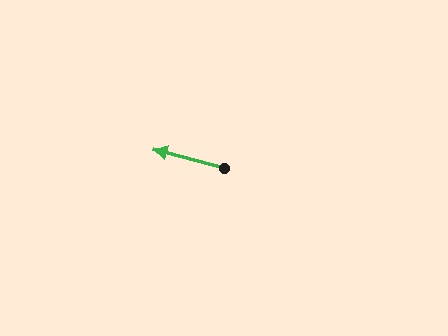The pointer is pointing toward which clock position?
Roughly 9 o'clock.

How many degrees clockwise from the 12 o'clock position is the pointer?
Approximately 285 degrees.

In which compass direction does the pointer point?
West.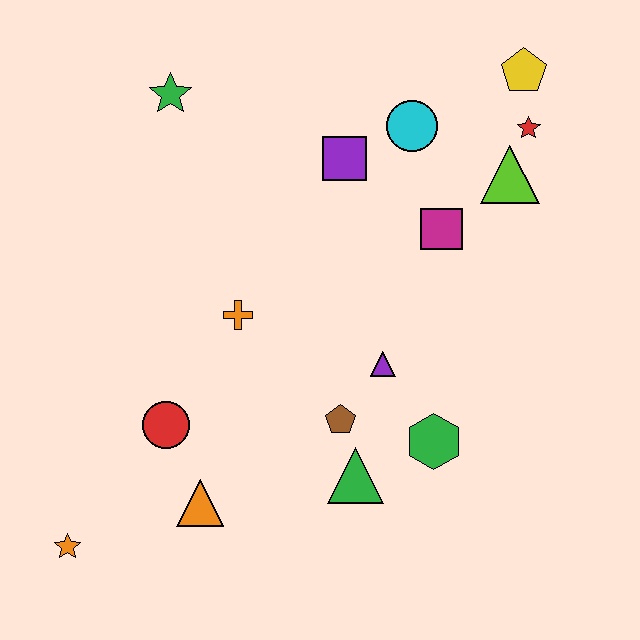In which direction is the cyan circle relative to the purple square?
The cyan circle is to the right of the purple square.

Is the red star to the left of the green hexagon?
No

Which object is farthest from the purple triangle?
The orange star is farthest from the purple triangle.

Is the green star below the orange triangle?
No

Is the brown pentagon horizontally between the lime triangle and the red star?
No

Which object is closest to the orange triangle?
The red circle is closest to the orange triangle.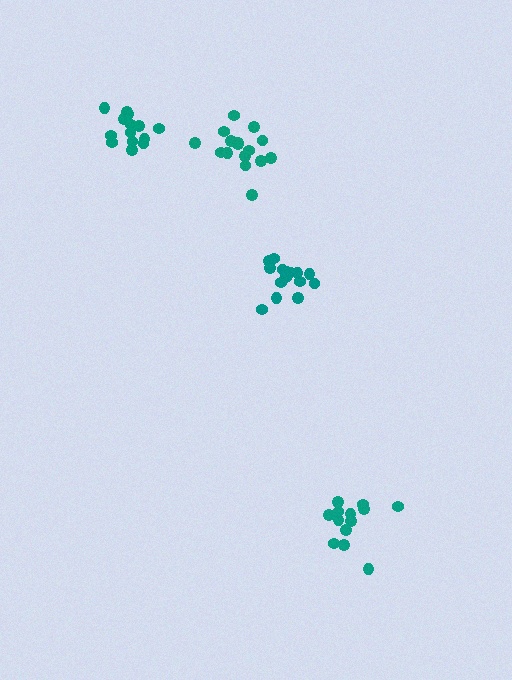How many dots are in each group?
Group 1: 14 dots, Group 2: 13 dots, Group 3: 16 dots, Group 4: 15 dots (58 total).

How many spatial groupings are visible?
There are 4 spatial groupings.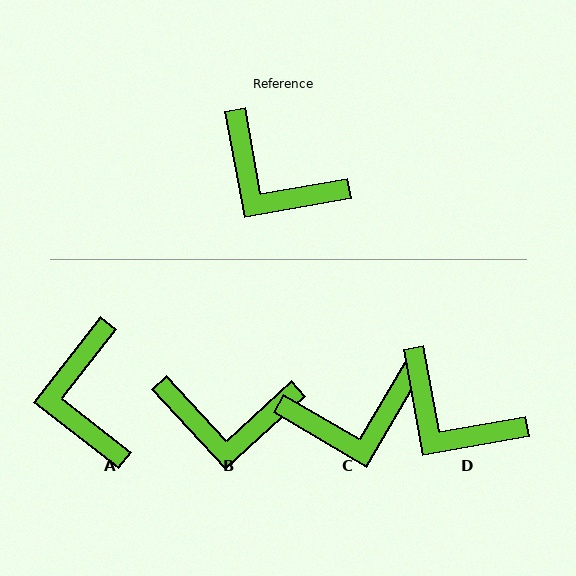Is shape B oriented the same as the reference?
No, it is off by about 32 degrees.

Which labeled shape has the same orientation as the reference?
D.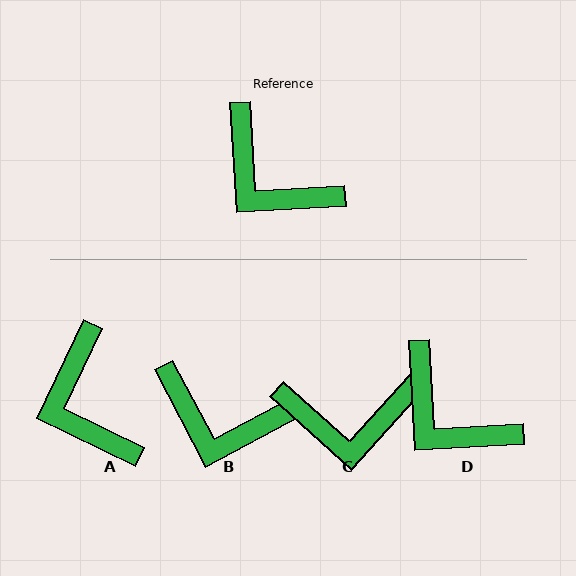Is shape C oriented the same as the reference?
No, it is off by about 45 degrees.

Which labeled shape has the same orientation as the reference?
D.